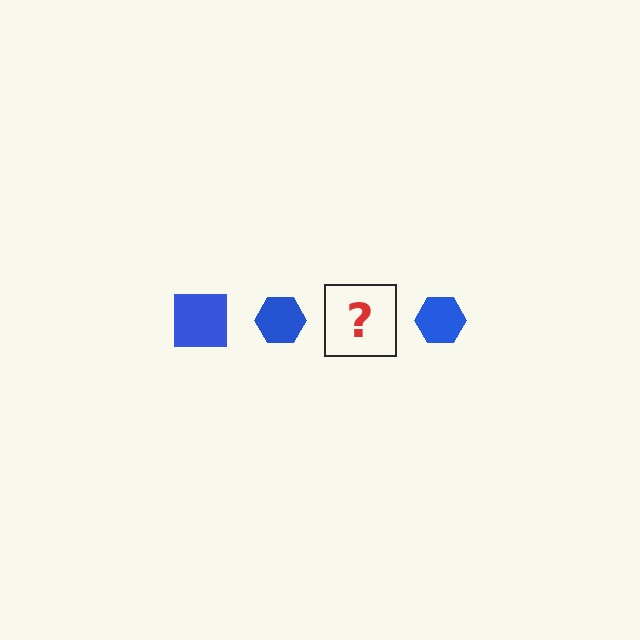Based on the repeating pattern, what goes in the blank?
The blank should be a blue square.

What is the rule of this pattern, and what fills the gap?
The rule is that the pattern cycles through square, hexagon shapes in blue. The gap should be filled with a blue square.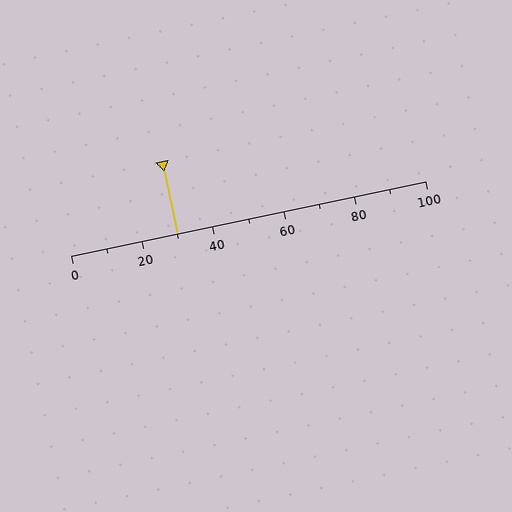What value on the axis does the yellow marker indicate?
The marker indicates approximately 30.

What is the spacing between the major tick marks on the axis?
The major ticks are spaced 20 apart.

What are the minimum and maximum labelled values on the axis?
The axis runs from 0 to 100.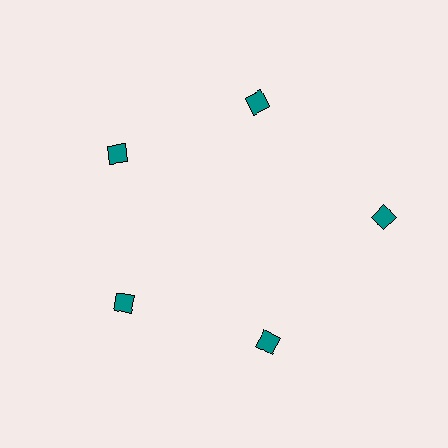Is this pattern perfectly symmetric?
No. The 5 teal diamonds are arranged in a ring, but one element near the 3 o'clock position is pushed outward from the center, breaking the 5-fold rotational symmetry.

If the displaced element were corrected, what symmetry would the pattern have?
It would have 5-fold rotational symmetry — the pattern would map onto itself every 72 degrees.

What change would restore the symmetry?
The symmetry would be restored by moving it inward, back onto the ring so that all 5 diamonds sit at equal angles and equal distance from the center.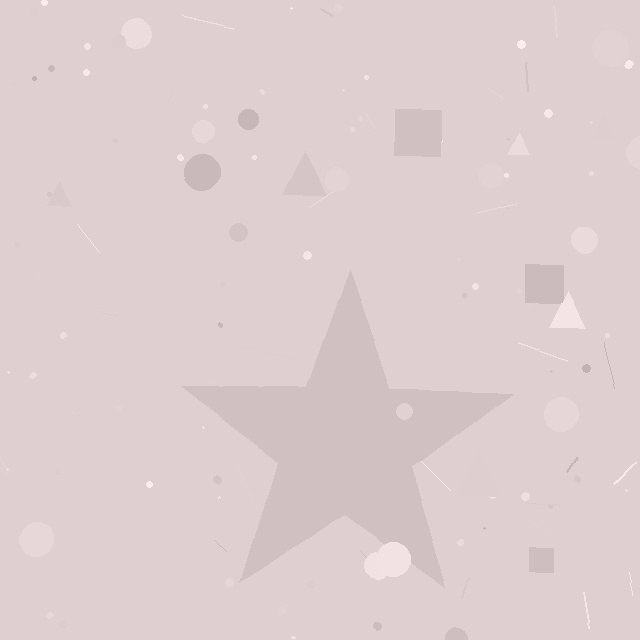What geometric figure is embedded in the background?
A star is embedded in the background.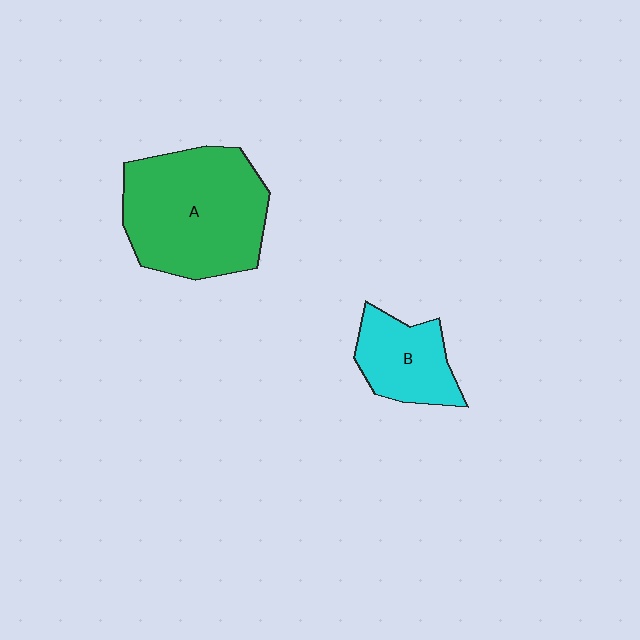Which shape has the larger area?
Shape A (green).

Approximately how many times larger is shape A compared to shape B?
Approximately 2.2 times.